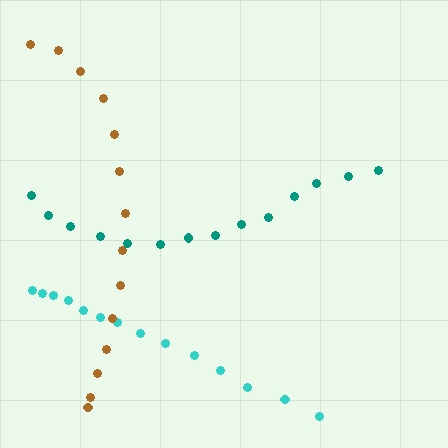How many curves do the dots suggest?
There are 3 distinct paths.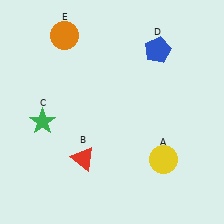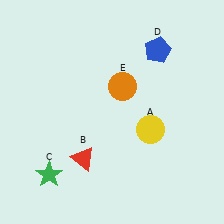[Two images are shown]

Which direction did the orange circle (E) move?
The orange circle (E) moved right.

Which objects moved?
The objects that moved are: the yellow circle (A), the green star (C), the orange circle (E).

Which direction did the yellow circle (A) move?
The yellow circle (A) moved up.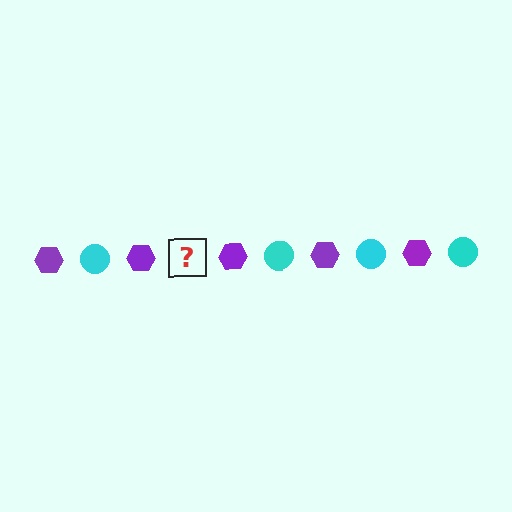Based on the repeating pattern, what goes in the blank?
The blank should be a cyan circle.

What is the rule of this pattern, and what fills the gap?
The rule is that the pattern alternates between purple hexagon and cyan circle. The gap should be filled with a cyan circle.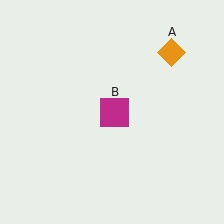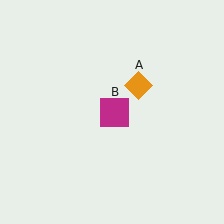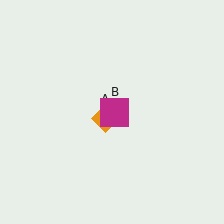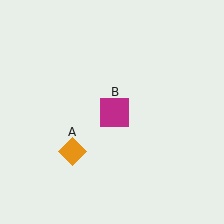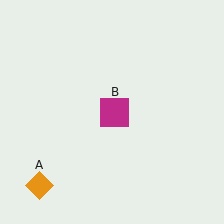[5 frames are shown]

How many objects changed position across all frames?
1 object changed position: orange diamond (object A).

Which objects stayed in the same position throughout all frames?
Magenta square (object B) remained stationary.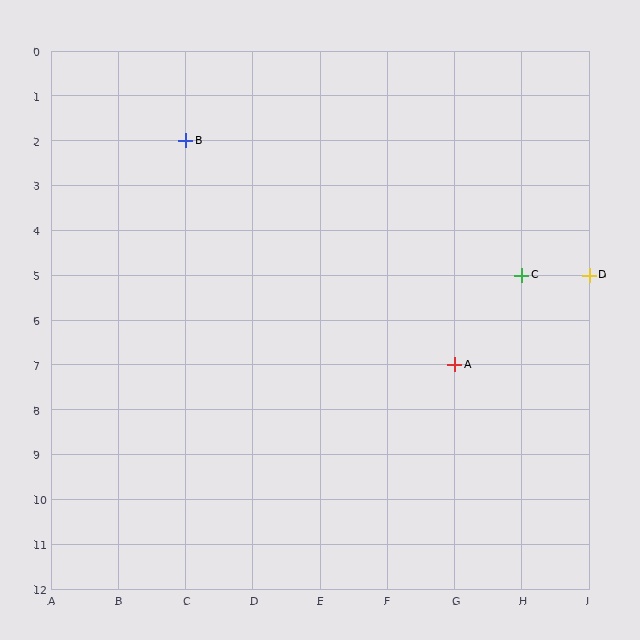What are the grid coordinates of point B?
Point B is at grid coordinates (C, 2).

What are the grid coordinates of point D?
Point D is at grid coordinates (I, 5).